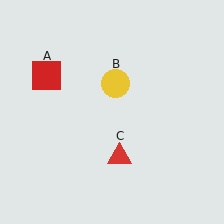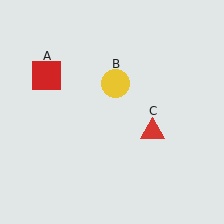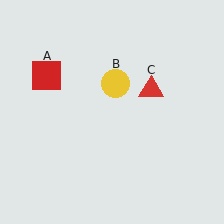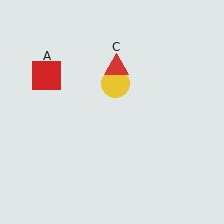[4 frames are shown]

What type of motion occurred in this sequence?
The red triangle (object C) rotated counterclockwise around the center of the scene.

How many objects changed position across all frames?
1 object changed position: red triangle (object C).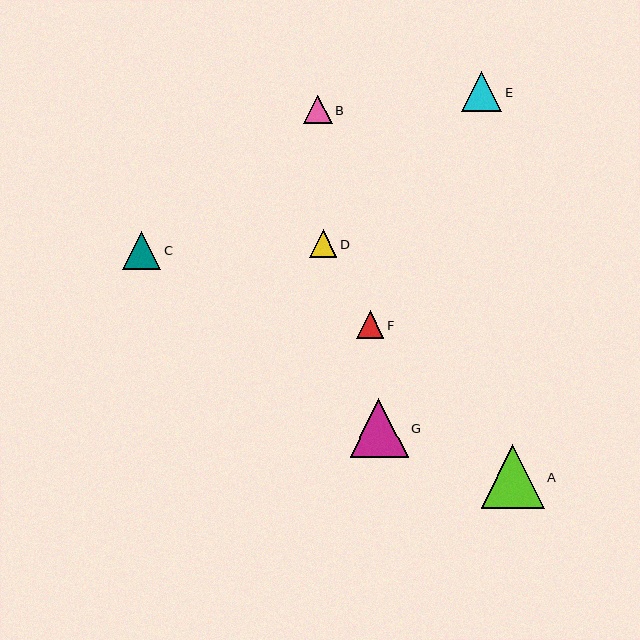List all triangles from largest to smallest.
From largest to smallest: A, G, E, C, B, F, D.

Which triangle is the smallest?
Triangle D is the smallest with a size of approximately 27 pixels.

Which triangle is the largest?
Triangle A is the largest with a size of approximately 63 pixels.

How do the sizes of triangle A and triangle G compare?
Triangle A and triangle G are approximately the same size.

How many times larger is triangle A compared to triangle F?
Triangle A is approximately 2.3 times the size of triangle F.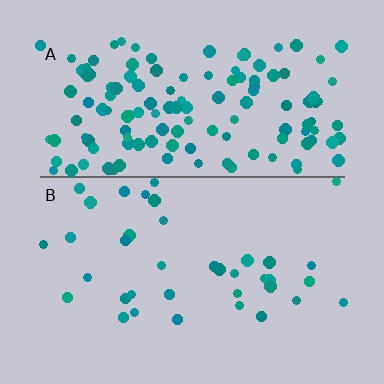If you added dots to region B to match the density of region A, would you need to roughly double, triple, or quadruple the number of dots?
Approximately quadruple.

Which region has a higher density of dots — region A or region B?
A (the top).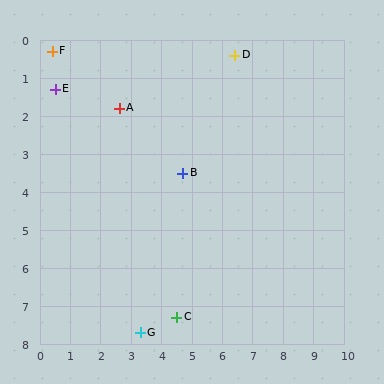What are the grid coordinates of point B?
Point B is at approximately (4.7, 3.5).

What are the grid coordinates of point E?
Point E is at approximately (0.5, 1.3).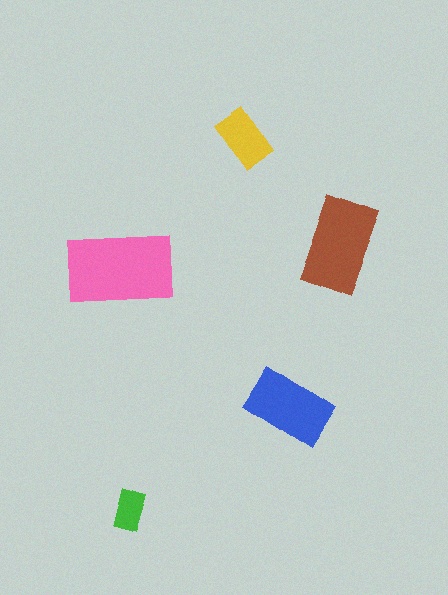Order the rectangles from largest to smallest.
the pink one, the brown one, the blue one, the yellow one, the green one.